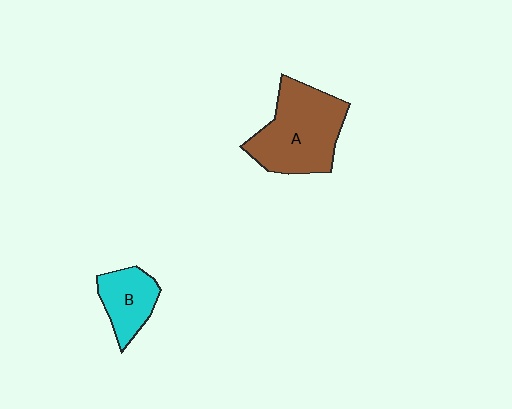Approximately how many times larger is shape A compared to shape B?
Approximately 2.0 times.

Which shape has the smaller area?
Shape B (cyan).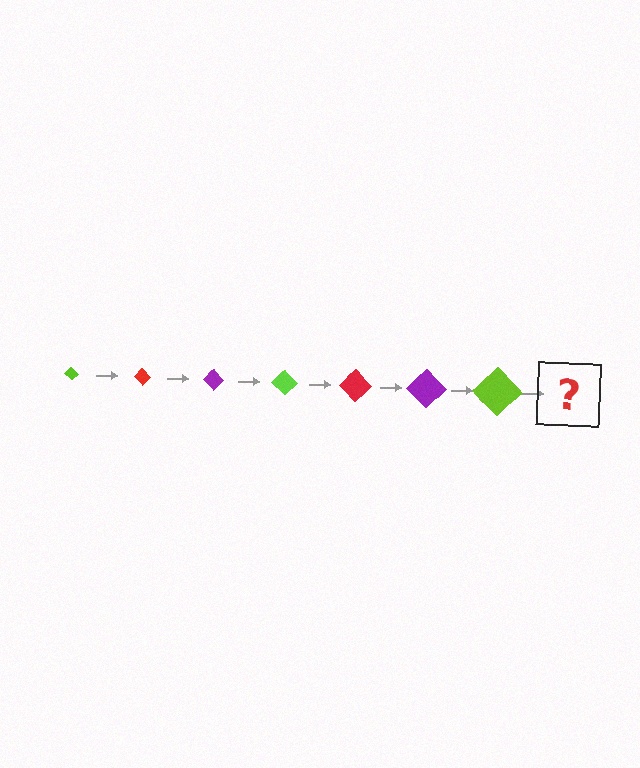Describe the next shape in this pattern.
It should be a red diamond, larger than the previous one.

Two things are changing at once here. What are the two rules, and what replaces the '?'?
The two rules are that the diamond grows larger each step and the color cycles through lime, red, and purple. The '?' should be a red diamond, larger than the previous one.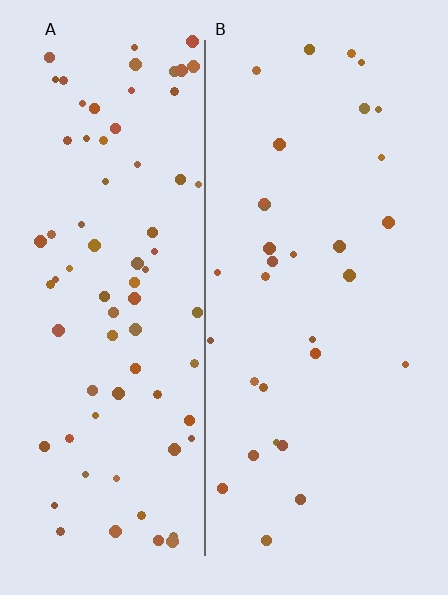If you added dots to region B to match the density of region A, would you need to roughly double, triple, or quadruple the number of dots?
Approximately double.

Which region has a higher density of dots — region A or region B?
A (the left).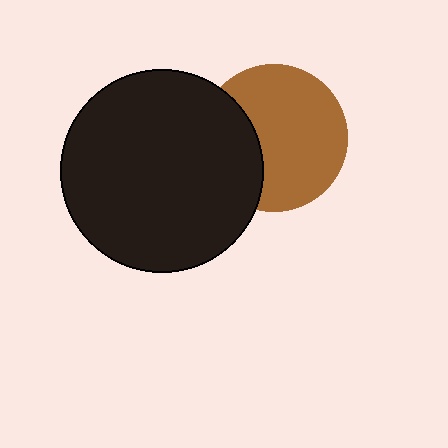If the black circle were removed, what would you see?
You would see the complete brown circle.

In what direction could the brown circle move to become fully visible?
The brown circle could move right. That would shift it out from behind the black circle entirely.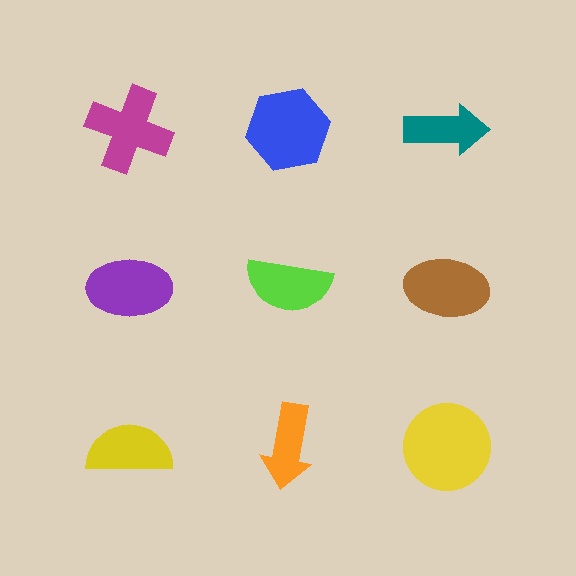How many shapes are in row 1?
3 shapes.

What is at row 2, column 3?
A brown ellipse.